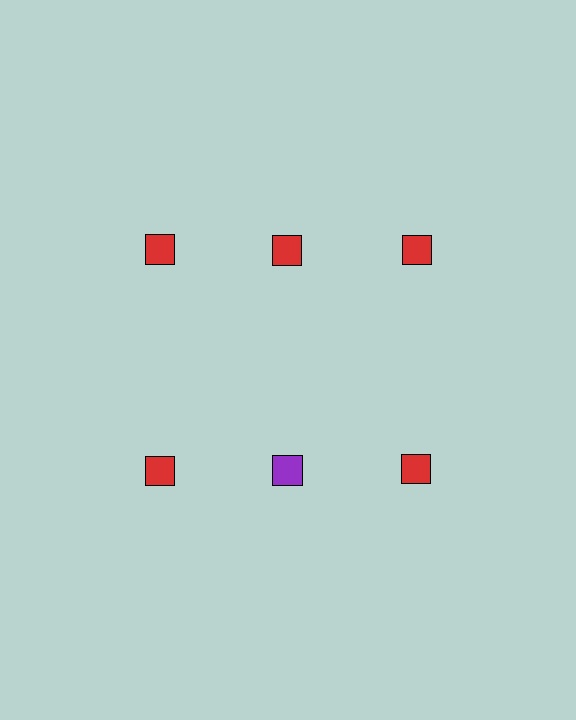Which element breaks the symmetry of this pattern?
The purple square in the second row, second from left column breaks the symmetry. All other shapes are red squares.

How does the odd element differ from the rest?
It has a different color: purple instead of red.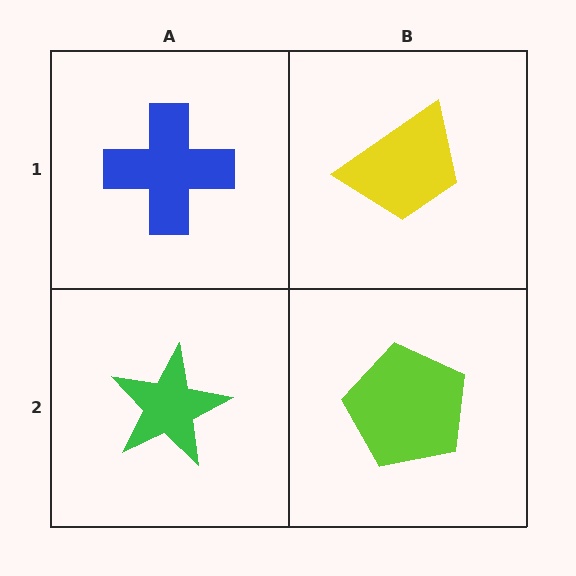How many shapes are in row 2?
2 shapes.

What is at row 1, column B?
A yellow trapezoid.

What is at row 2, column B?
A lime pentagon.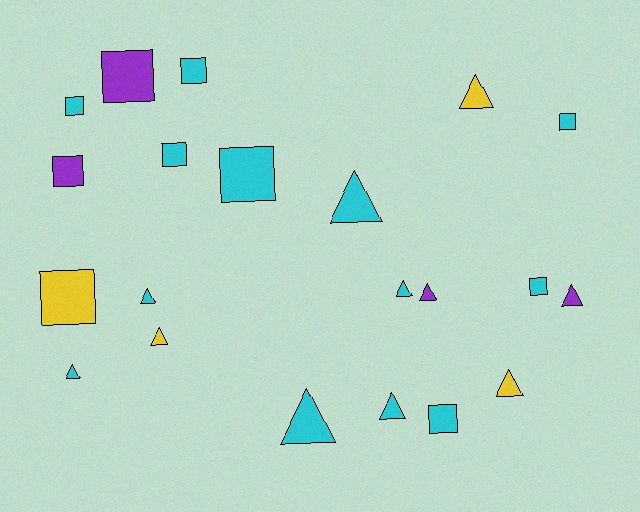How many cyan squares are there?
There are 7 cyan squares.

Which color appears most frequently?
Cyan, with 13 objects.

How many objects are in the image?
There are 21 objects.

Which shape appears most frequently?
Triangle, with 11 objects.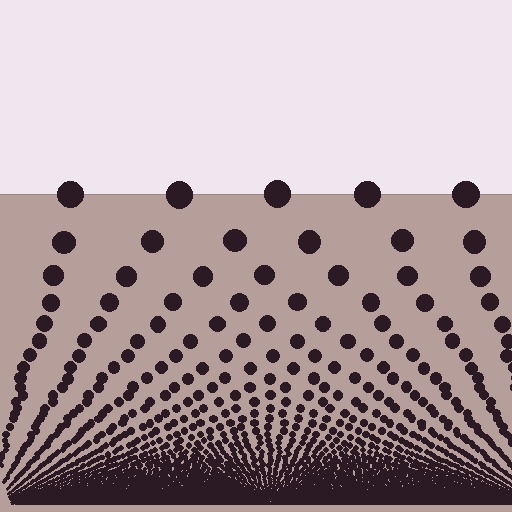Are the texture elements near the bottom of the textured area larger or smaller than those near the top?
Smaller. The gradient is inverted — elements near the bottom are smaller and denser.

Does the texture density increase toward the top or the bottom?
Density increases toward the bottom.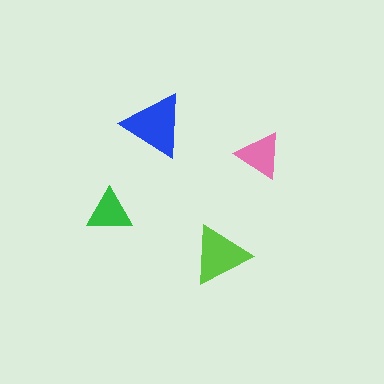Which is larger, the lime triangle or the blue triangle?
The blue one.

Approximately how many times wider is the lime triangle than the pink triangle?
About 1.5 times wider.